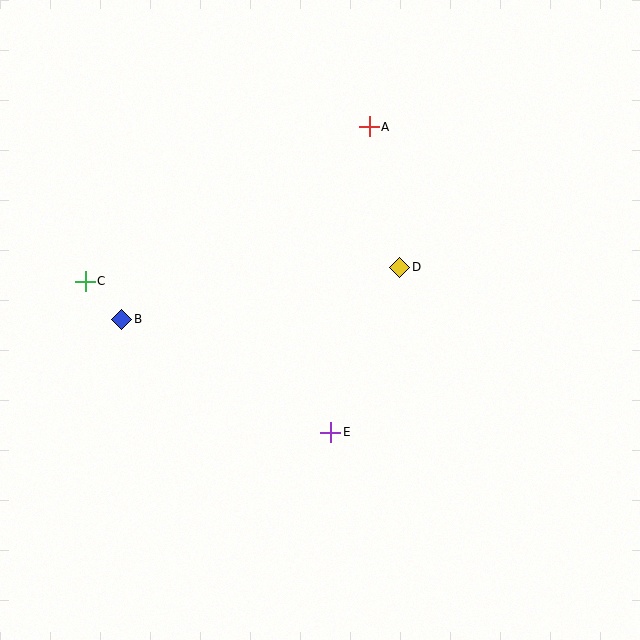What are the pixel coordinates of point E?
Point E is at (331, 432).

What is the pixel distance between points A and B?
The distance between A and B is 314 pixels.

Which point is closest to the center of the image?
Point D at (400, 267) is closest to the center.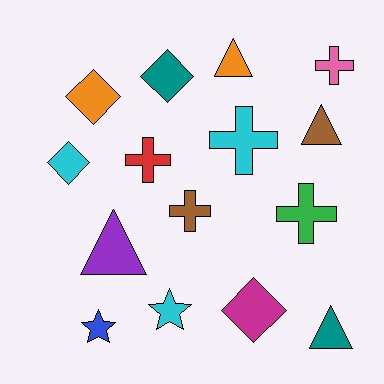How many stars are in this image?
There are 2 stars.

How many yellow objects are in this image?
There are no yellow objects.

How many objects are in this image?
There are 15 objects.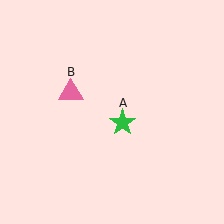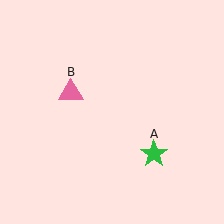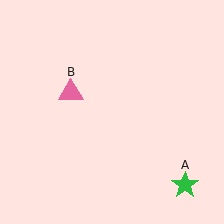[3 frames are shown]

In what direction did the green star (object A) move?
The green star (object A) moved down and to the right.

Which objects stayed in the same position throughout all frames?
Pink triangle (object B) remained stationary.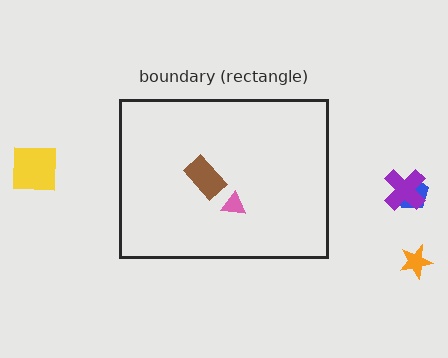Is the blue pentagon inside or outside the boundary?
Outside.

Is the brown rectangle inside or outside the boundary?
Inside.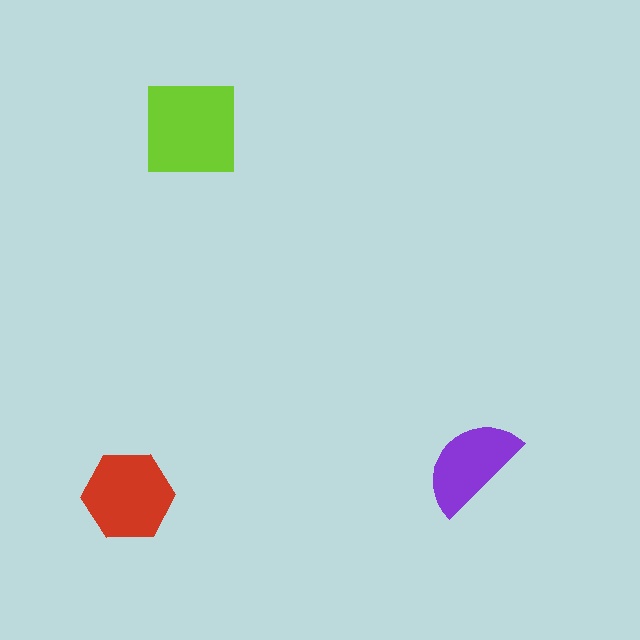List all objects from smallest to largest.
The purple semicircle, the red hexagon, the lime square.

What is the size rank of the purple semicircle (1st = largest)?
3rd.